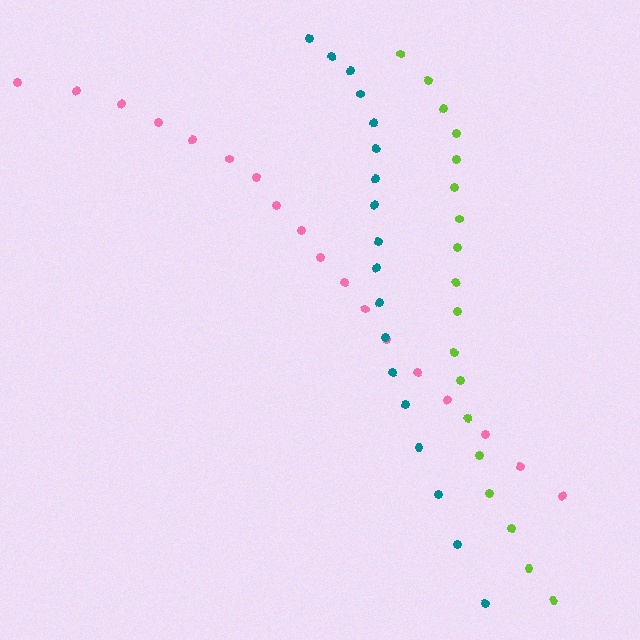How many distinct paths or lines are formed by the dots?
There are 3 distinct paths.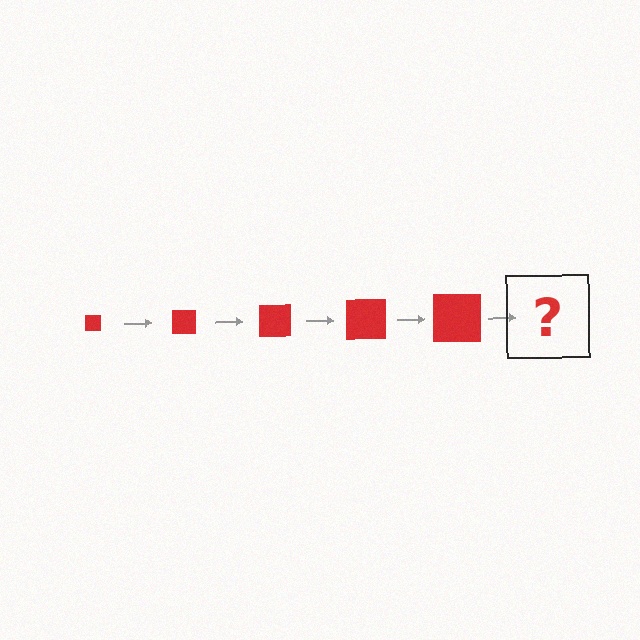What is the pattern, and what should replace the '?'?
The pattern is that the square gets progressively larger each step. The '?' should be a red square, larger than the previous one.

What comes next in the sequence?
The next element should be a red square, larger than the previous one.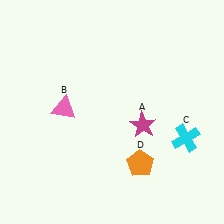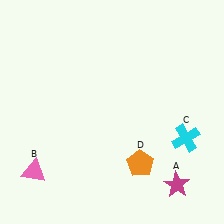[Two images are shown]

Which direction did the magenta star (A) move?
The magenta star (A) moved down.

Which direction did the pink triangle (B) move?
The pink triangle (B) moved down.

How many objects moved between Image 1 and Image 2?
2 objects moved between the two images.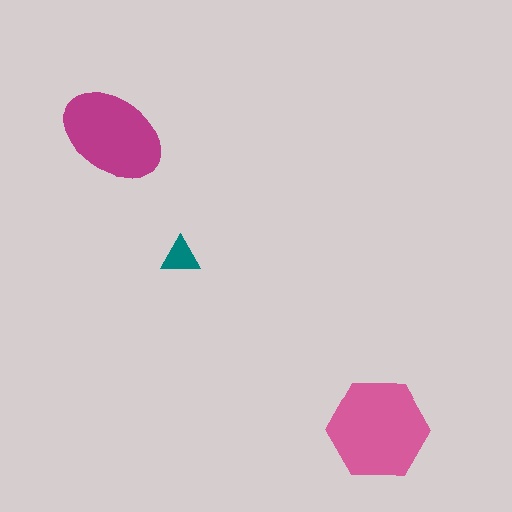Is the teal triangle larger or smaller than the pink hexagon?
Smaller.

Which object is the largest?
The pink hexagon.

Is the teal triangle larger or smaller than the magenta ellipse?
Smaller.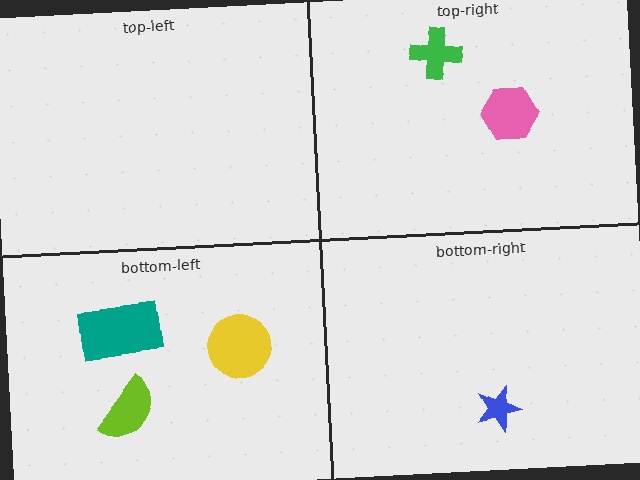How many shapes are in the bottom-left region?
3.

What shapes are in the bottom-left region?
The lime semicircle, the teal rectangle, the yellow circle.